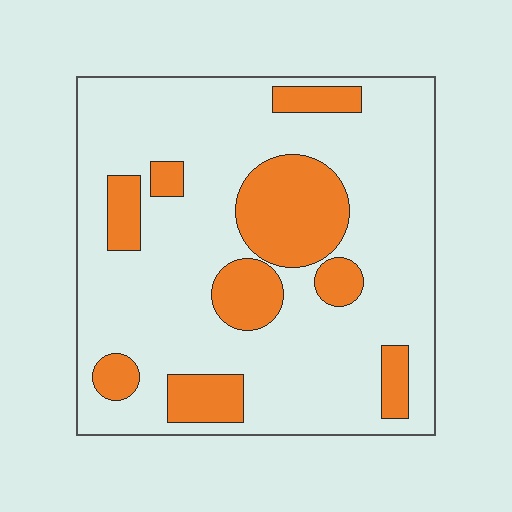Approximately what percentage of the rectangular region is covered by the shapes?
Approximately 25%.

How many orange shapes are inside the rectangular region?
9.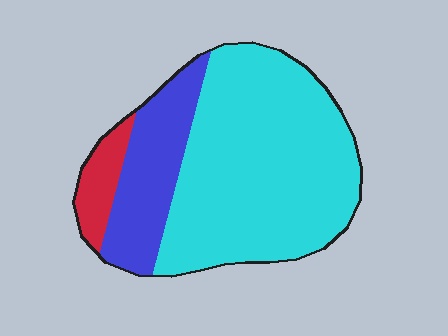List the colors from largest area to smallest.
From largest to smallest: cyan, blue, red.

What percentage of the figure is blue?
Blue covers roughly 25% of the figure.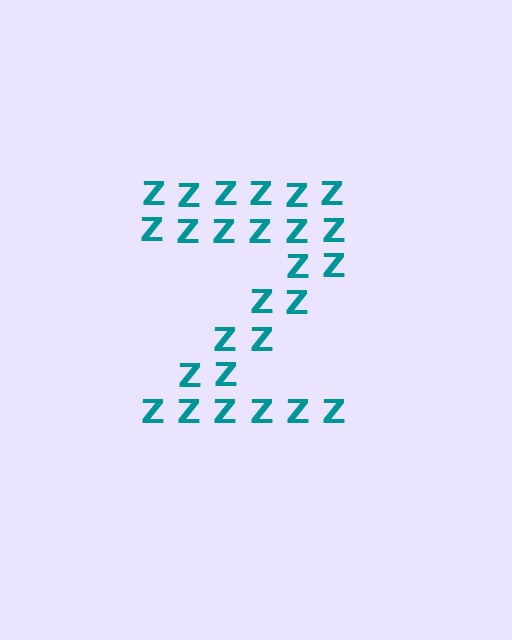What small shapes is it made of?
It is made of small letter Z's.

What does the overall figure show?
The overall figure shows the letter Z.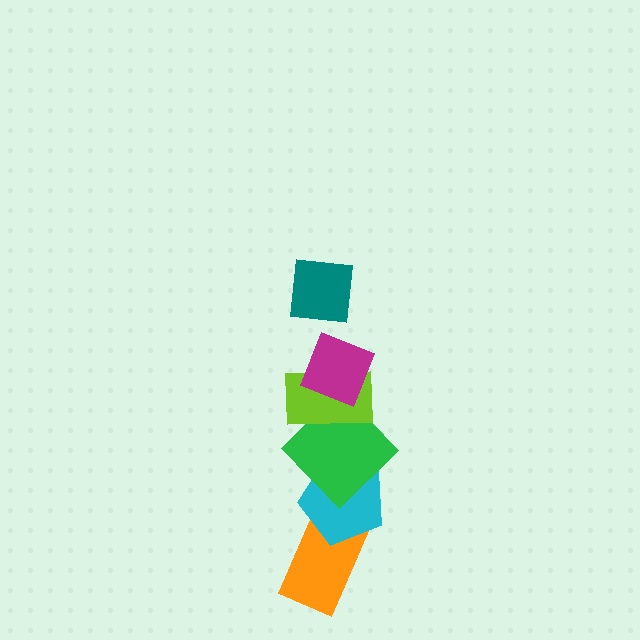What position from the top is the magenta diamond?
The magenta diamond is 2nd from the top.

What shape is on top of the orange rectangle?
The cyan pentagon is on top of the orange rectangle.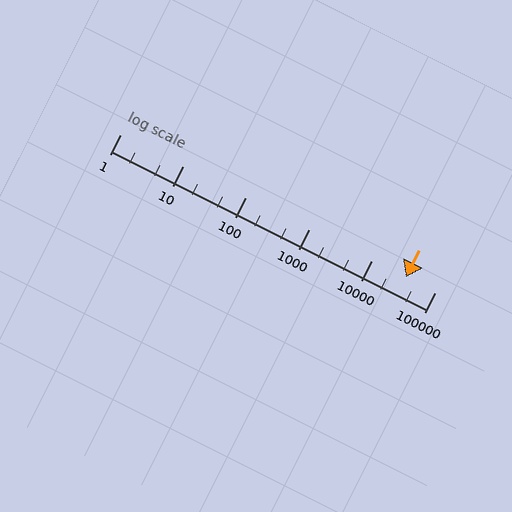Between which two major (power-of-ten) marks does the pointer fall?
The pointer is between 10000 and 100000.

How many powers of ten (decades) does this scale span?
The scale spans 5 decades, from 1 to 100000.